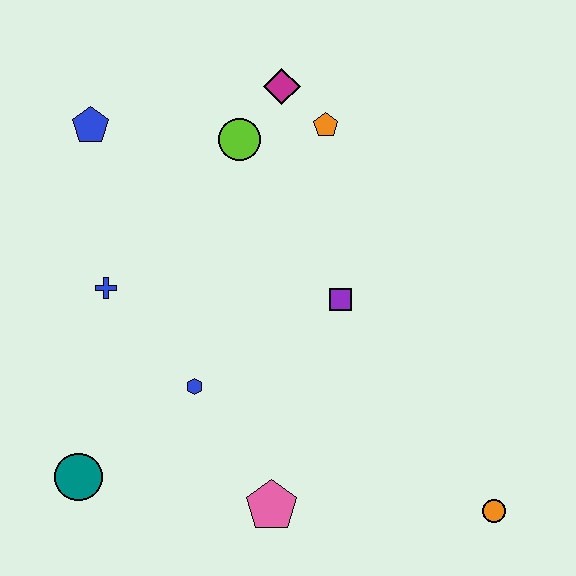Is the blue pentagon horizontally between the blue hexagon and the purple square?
No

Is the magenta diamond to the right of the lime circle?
Yes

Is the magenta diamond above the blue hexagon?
Yes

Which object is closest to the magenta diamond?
The orange pentagon is closest to the magenta diamond.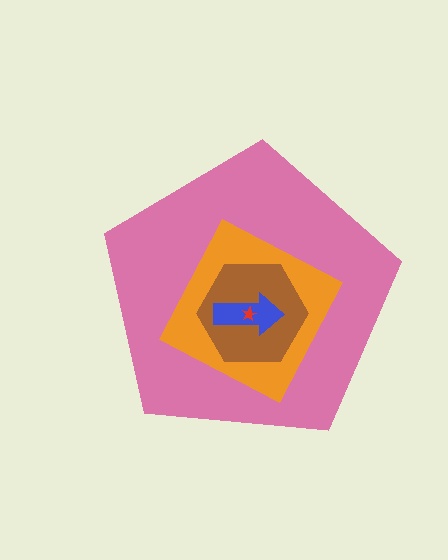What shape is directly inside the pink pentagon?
The orange diamond.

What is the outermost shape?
The pink pentagon.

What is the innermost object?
The red star.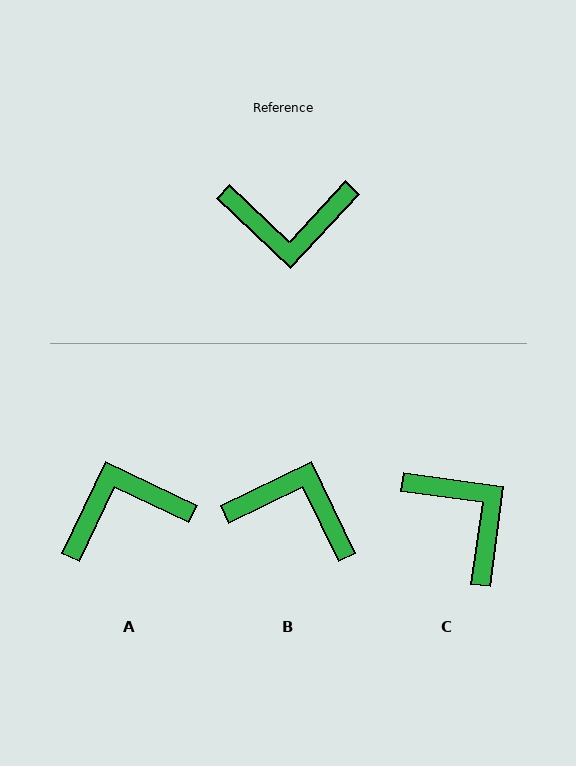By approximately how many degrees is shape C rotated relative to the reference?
Approximately 125 degrees counter-clockwise.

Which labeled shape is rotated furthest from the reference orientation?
A, about 162 degrees away.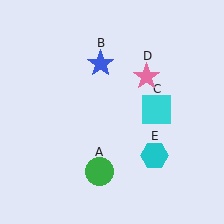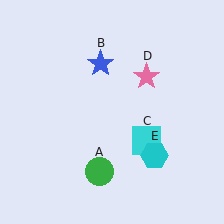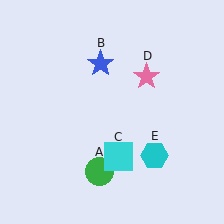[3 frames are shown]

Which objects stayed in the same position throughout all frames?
Green circle (object A) and blue star (object B) and pink star (object D) and cyan hexagon (object E) remained stationary.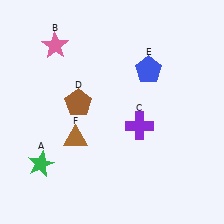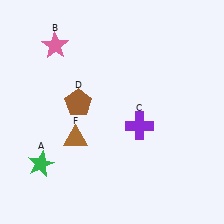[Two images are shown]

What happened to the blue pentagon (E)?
The blue pentagon (E) was removed in Image 2. It was in the top-right area of Image 1.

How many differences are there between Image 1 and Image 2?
There is 1 difference between the two images.